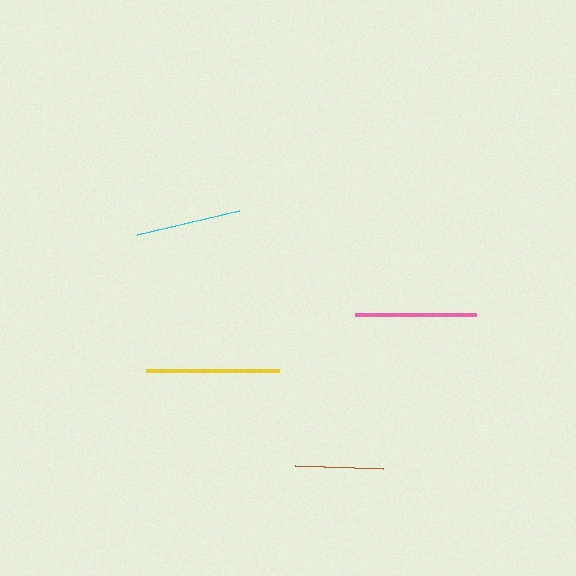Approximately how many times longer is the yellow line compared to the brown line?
The yellow line is approximately 1.5 times the length of the brown line.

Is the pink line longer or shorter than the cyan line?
The pink line is longer than the cyan line.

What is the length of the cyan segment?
The cyan segment is approximately 105 pixels long.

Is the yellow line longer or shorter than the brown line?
The yellow line is longer than the brown line.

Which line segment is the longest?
The yellow line is the longest at approximately 133 pixels.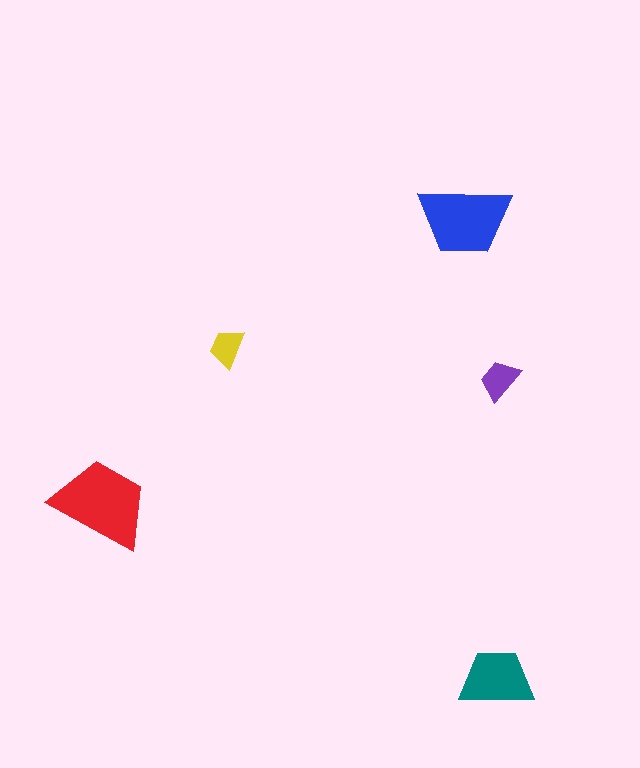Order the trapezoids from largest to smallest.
the red one, the blue one, the teal one, the purple one, the yellow one.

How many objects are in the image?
There are 5 objects in the image.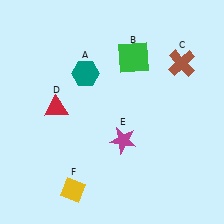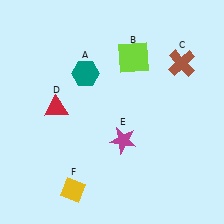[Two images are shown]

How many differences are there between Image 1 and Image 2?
There is 1 difference between the two images.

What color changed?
The square (B) changed from green in Image 1 to lime in Image 2.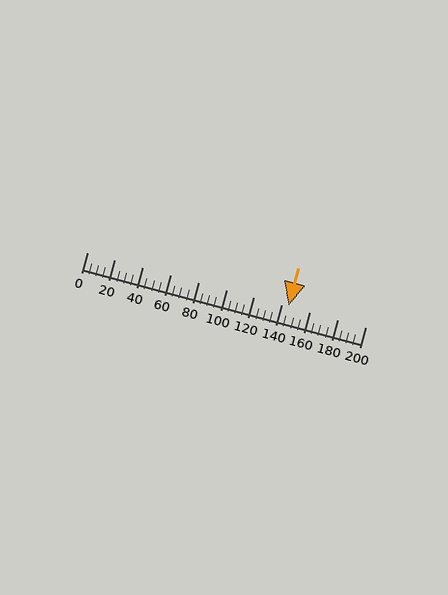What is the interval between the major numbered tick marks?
The major tick marks are spaced 20 units apart.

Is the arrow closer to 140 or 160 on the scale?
The arrow is closer to 140.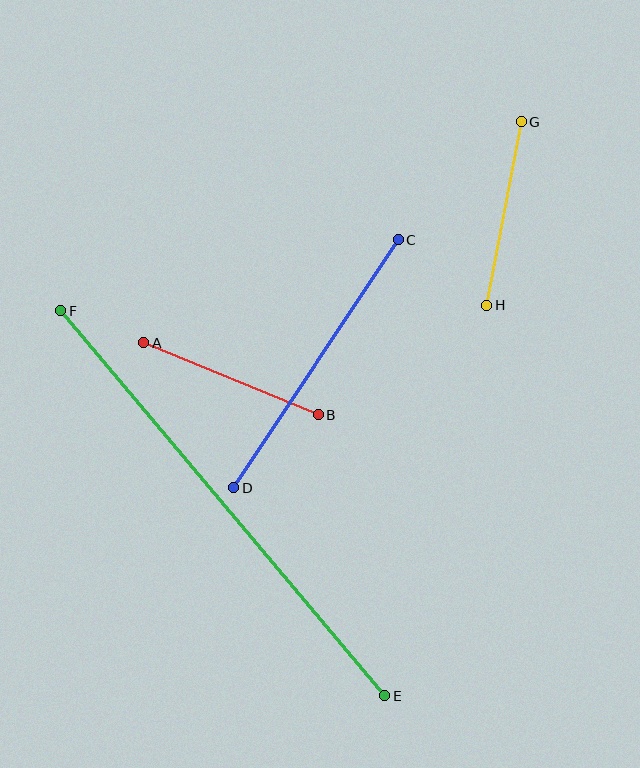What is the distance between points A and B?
The distance is approximately 189 pixels.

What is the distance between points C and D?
The distance is approximately 298 pixels.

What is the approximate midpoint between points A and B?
The midpoint is at approximately (231, 379) pixels.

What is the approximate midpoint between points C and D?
The midpoint is at approximately (316, 364) pixels.